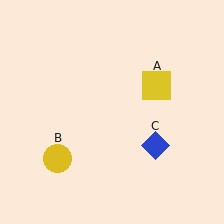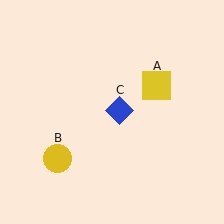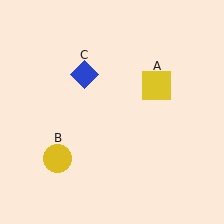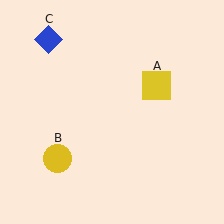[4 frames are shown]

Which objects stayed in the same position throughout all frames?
Yellow square (object A) and yellow circle (object B) remained stationary.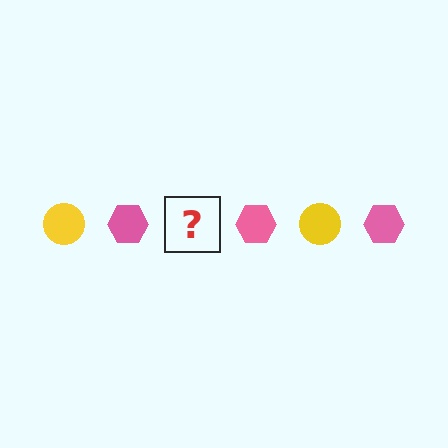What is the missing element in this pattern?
The missing element is a yellow circle.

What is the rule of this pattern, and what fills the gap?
The rule is that the pattern alternates between yellow circle and pink hexagon. The gap should be filled with a yellow circle.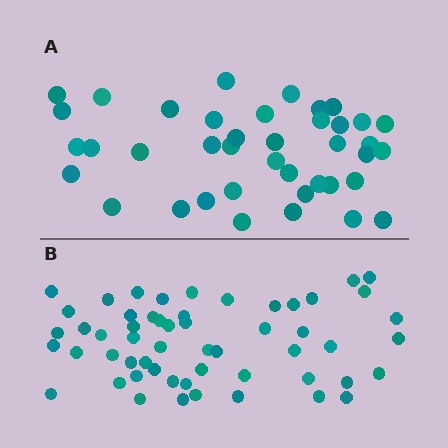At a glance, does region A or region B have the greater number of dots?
Region B (the bottom region) has more dots.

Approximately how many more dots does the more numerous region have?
Region B has approximately 15 more dots than region A.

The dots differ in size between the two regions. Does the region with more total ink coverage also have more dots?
No. Region A has more total ink coverage because its dots are larger, but region B actually contains more individual dots. Total area can be misleading — the number of items is what matters here.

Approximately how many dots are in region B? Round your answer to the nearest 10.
About 60 dots. (The exact count is 55, which rounds to 60.)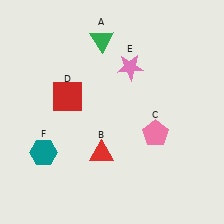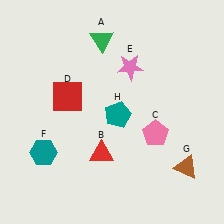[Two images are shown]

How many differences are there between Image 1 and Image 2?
There are 2 differences between the two images.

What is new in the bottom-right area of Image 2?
A teal pentagon (H) was added in the bottom-right area of Image 2.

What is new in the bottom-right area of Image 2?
A brown triangle (G) was added in the bottom-right area of Image 2.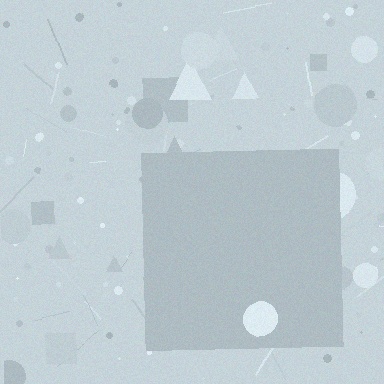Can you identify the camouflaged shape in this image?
The camouflaged shape is a square.